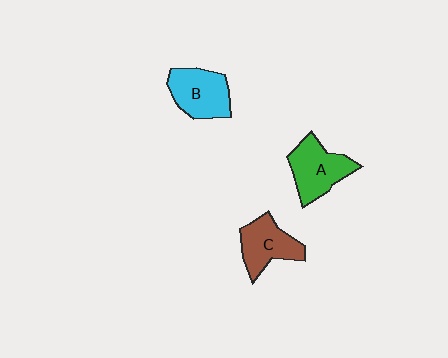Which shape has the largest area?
Shape A (green).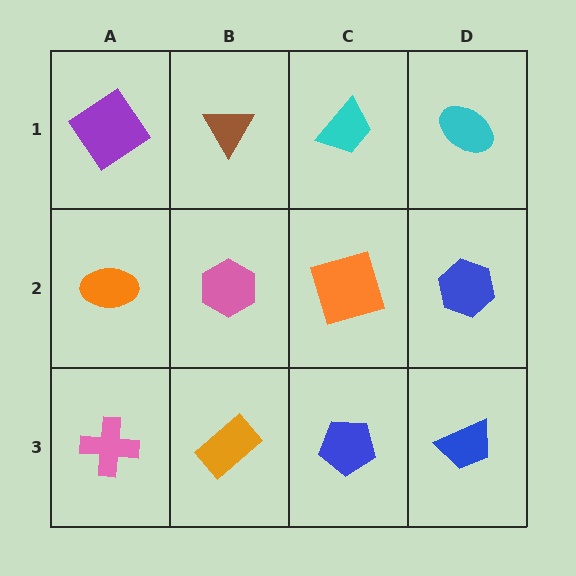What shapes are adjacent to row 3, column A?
An orange ellipse (row 2, column A), an orange rectangle (row 3, column B).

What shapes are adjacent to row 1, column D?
A blue hexagon (row 2, column D), a cyan trapezoid (row 1, column C).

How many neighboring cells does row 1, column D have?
2.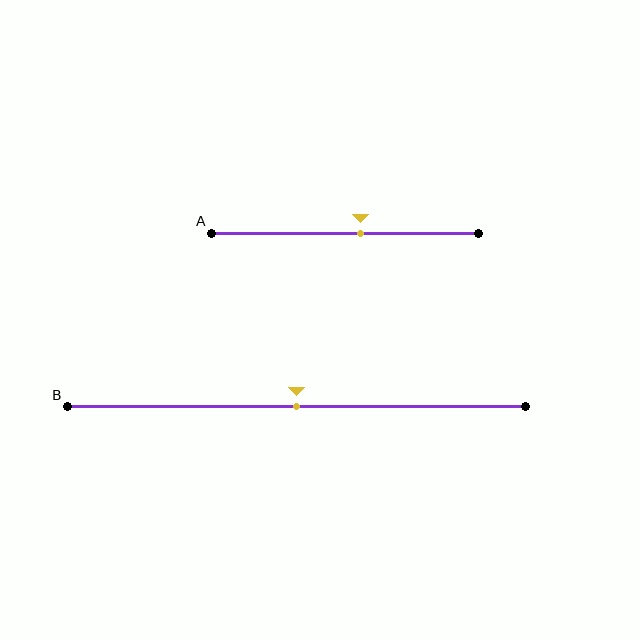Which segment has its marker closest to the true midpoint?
Segment B has its marker closest to the true midpoint.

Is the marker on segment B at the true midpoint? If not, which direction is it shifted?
Yes, the marker on segment B is at the true midpoint.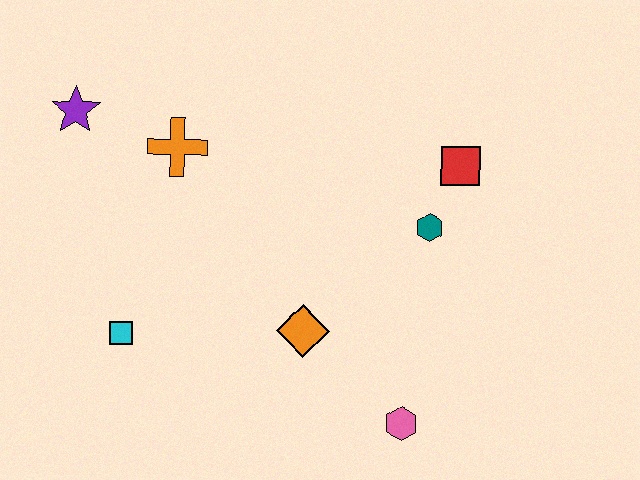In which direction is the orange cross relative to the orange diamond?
The orange cross is above the orange diamond.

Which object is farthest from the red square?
The purple star is farthest from the red square.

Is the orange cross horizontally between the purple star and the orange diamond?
Yes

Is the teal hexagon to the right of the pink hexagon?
Yes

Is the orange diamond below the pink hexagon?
No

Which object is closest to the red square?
The teal hexagon is closest to the red square.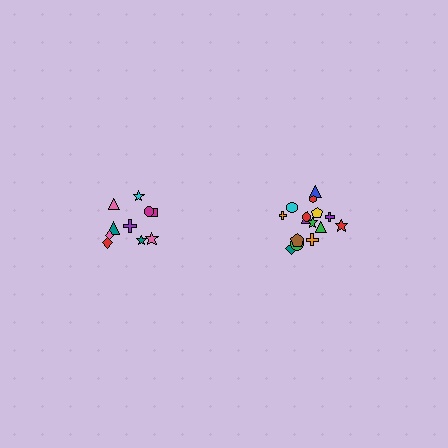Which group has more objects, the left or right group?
The right group.